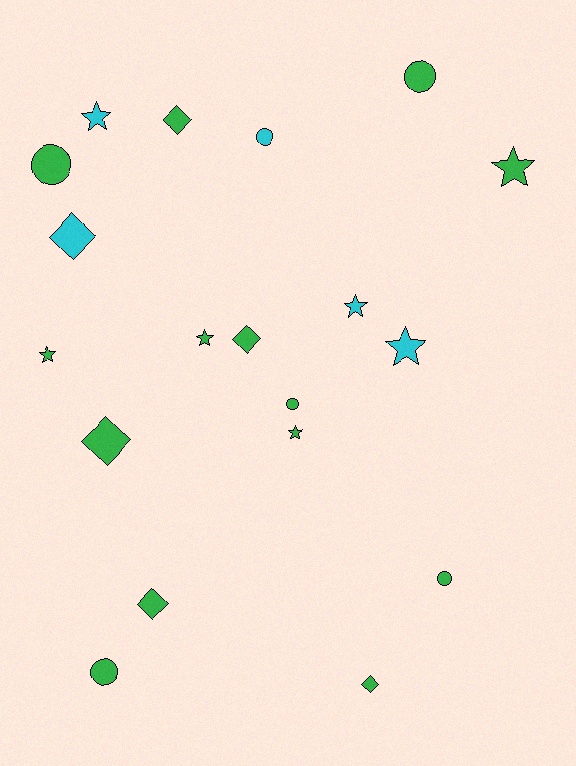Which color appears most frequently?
Green, with 14 objects.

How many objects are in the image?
There are 19 objects.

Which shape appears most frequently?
Star, with 7 objects.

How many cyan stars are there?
There are 3 cyan stars.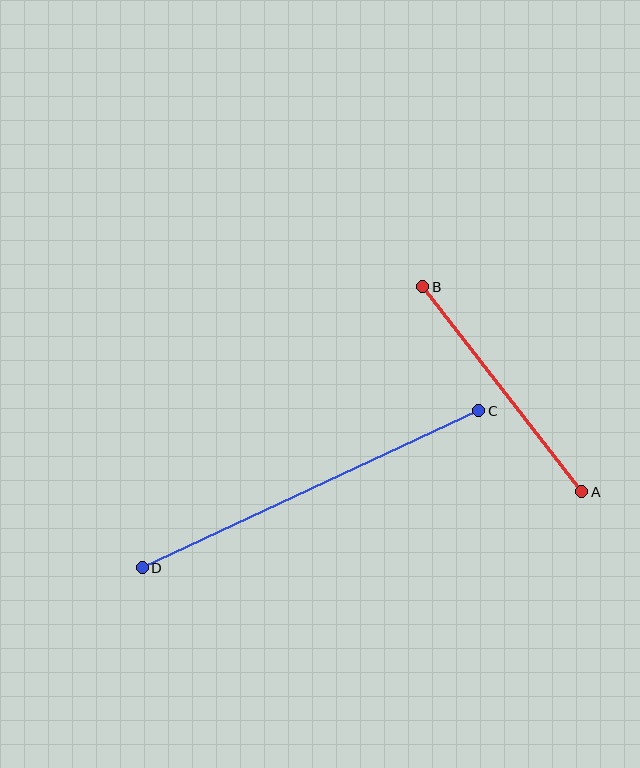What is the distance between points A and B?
The distance is approximately 260 pixels.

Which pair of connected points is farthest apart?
Points C and D are farthest apart.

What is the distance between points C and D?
The distance is approximately 371 pixels.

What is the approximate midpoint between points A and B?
The midpoint is at approximately (502, 389) pixels.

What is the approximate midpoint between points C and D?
The midpoint is at approximately (311, 489) pixels.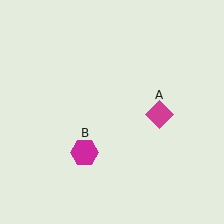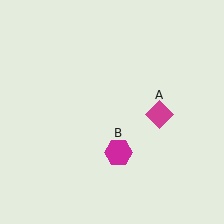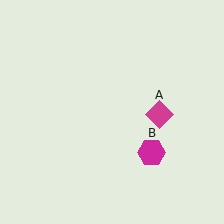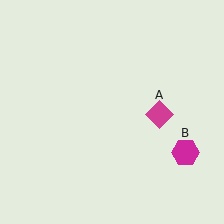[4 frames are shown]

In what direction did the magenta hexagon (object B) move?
The magenta hexagon (object B) moved right.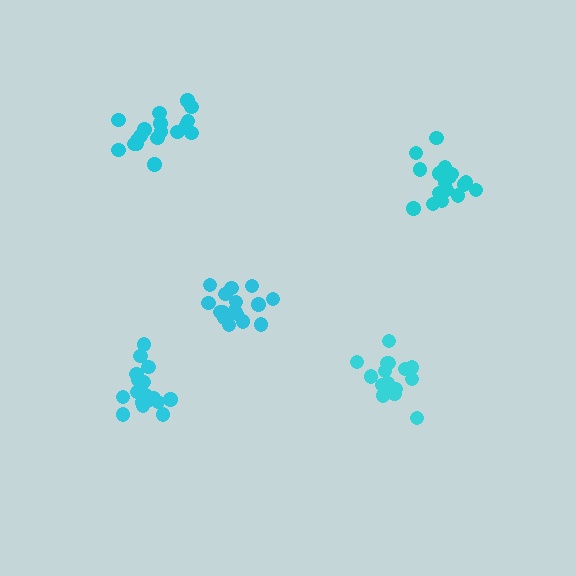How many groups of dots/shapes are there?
There are 5 groups.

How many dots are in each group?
Group 1: 15 dots, Group 2: 18 dots, Group 3: 17 dots, Group 4: 18 dots, Group 5: 17 dots (85 total).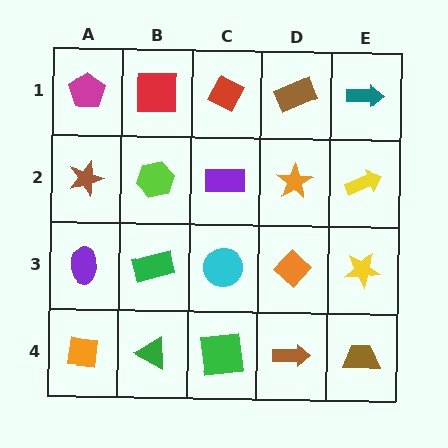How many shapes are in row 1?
5 shapes.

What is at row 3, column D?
An orange diamond.